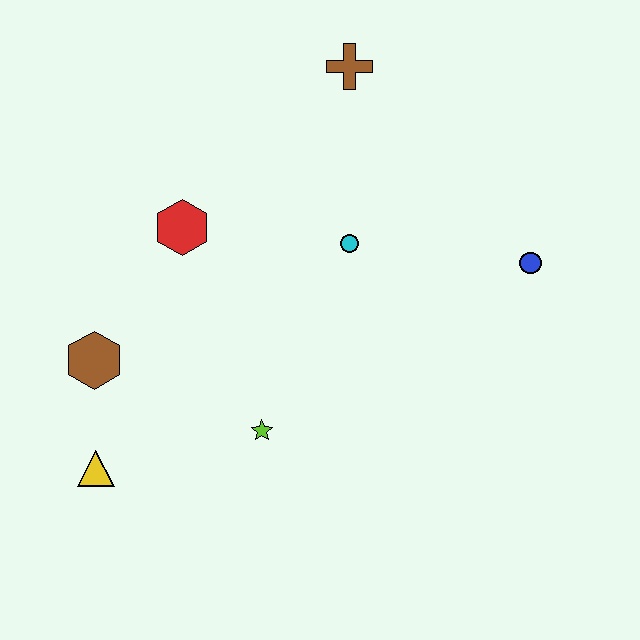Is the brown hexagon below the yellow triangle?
No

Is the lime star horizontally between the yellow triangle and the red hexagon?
No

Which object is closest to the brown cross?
The cyan circle is closest to the brown cross.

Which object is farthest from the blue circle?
The yellow triangle is farthest from the blue circle.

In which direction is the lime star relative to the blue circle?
The lime star is to the left of the blue circle.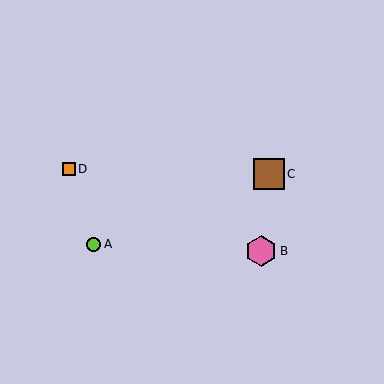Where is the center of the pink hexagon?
The center of the pink hexagon is at (261, 251).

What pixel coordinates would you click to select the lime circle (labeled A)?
Click at (93, 244) to select the lime circle A.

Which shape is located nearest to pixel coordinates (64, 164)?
The orange square (labeled D) at (69, 169) is nearest to that location.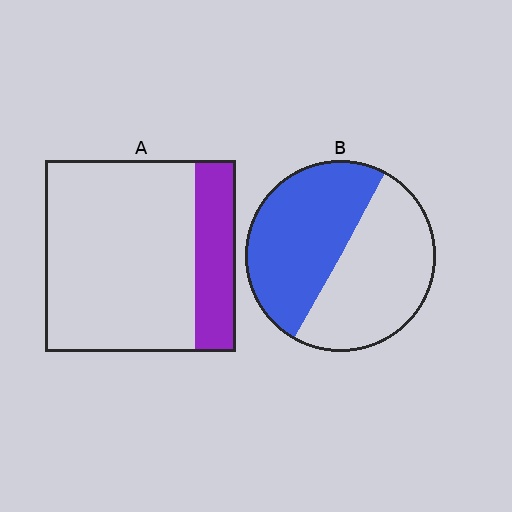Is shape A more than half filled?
No.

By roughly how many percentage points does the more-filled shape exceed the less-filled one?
By roughly 30 percentage points (B over A).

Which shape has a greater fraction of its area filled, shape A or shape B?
Shape B.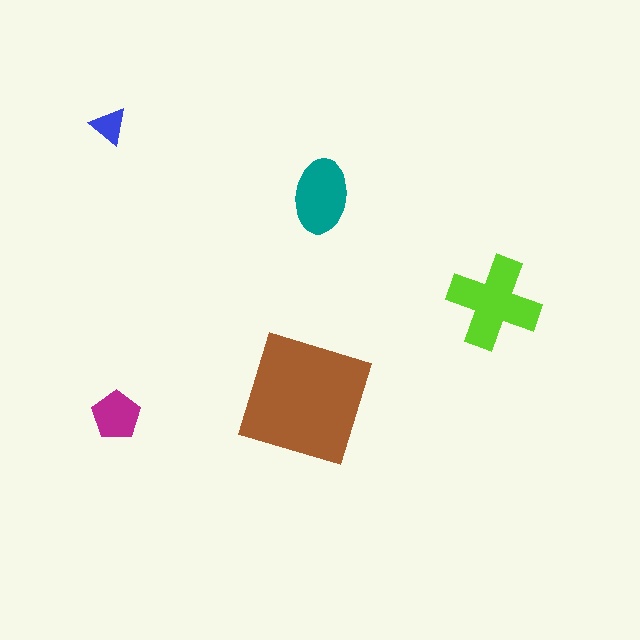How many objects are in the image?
There are 5 objects in the image.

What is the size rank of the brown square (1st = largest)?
1st.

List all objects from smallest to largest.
The blue triangle, the magenta pentagon, the teal ellipse, the lime cross, the brown square.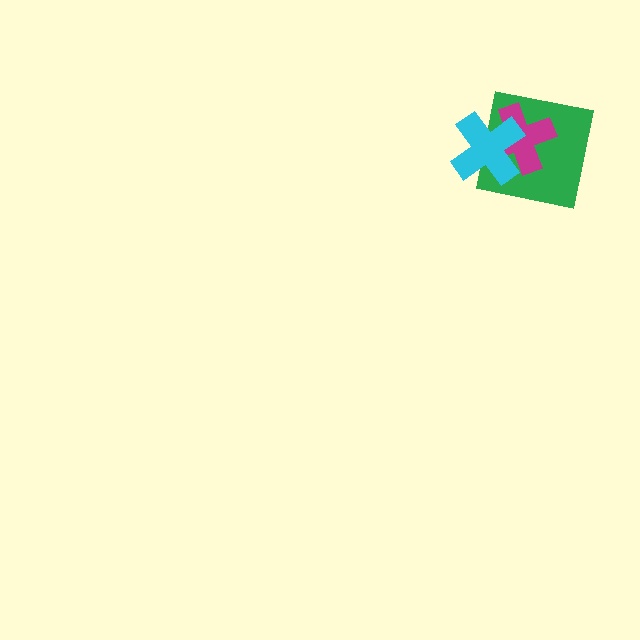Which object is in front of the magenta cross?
The cyan cross is in front of the magenta cross.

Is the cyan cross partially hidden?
No, no other shape covers it.